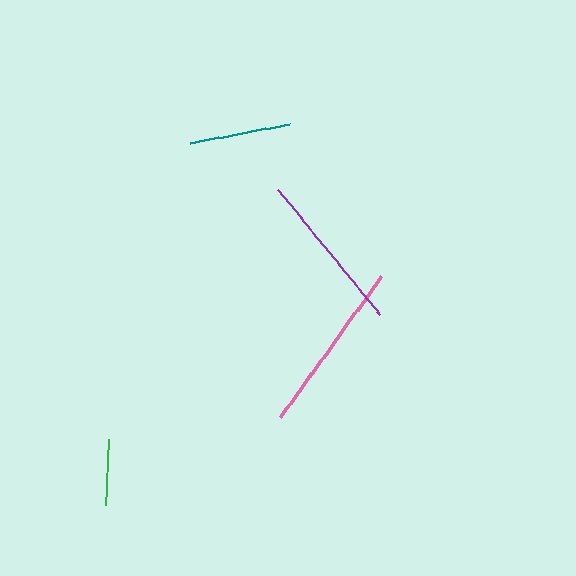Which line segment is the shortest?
The green line is the shortest at approximately 66 pixels.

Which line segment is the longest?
The pink line is the longest at approximately 174 pixels.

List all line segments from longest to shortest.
From longest to shortest: pink, purple, teal, green.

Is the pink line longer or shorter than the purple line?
The pink line is longer than the purple line.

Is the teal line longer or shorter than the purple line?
The purple line is longer than the teal line.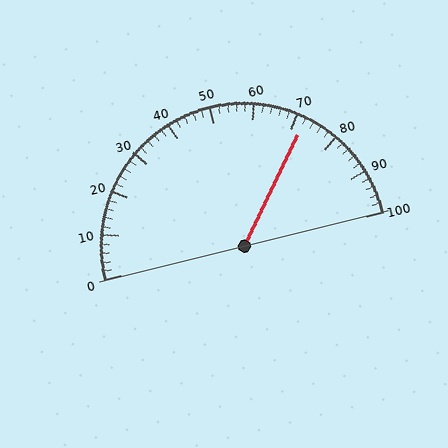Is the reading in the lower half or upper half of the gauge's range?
The reading is in the upper half of the range (0 to 100).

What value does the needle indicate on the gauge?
The needle indicates approximately 72.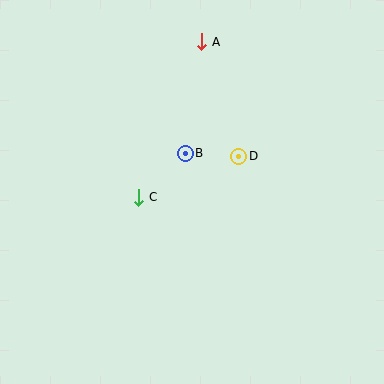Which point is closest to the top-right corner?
Point A is closest to the top-right corner.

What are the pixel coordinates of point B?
Point B is at (185, 153).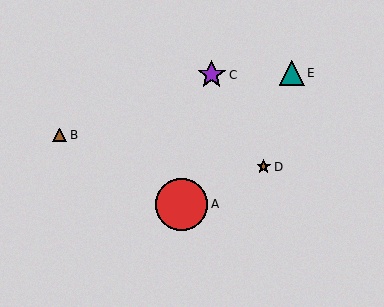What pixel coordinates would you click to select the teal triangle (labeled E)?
Click at (292, 73) to select the teal triangle E.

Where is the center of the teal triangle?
The center of the teal triangle is at (292, 73).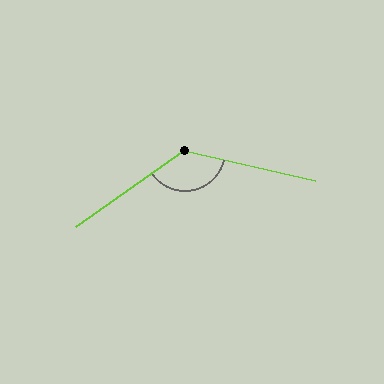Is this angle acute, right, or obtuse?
It is obtuse.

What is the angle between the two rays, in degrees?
Approximately 132 degrees.